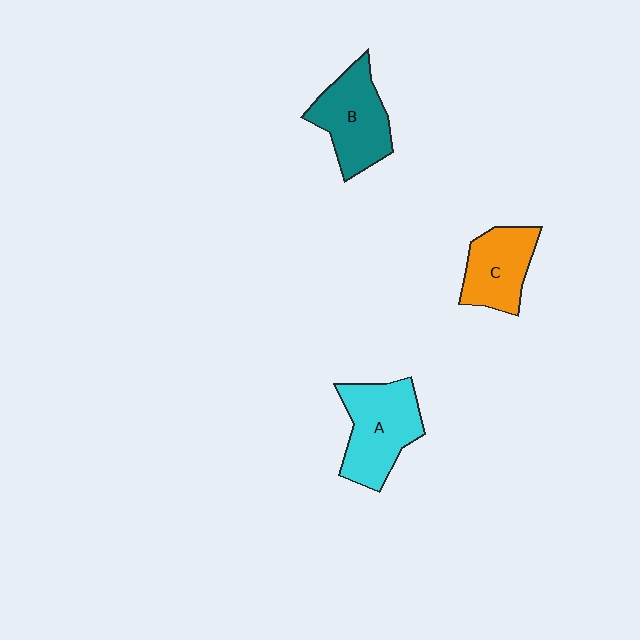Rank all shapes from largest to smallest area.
From largest to smallest: A (cyan), B (teal), C (orange).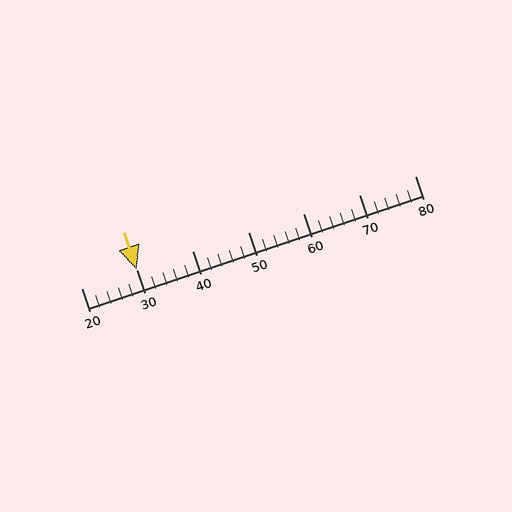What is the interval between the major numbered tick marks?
The major tick marks are spaced 10 units apart.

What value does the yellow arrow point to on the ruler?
The yellow arrow points to approximately 30.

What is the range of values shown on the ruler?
The ruler shows values from 20 to 80.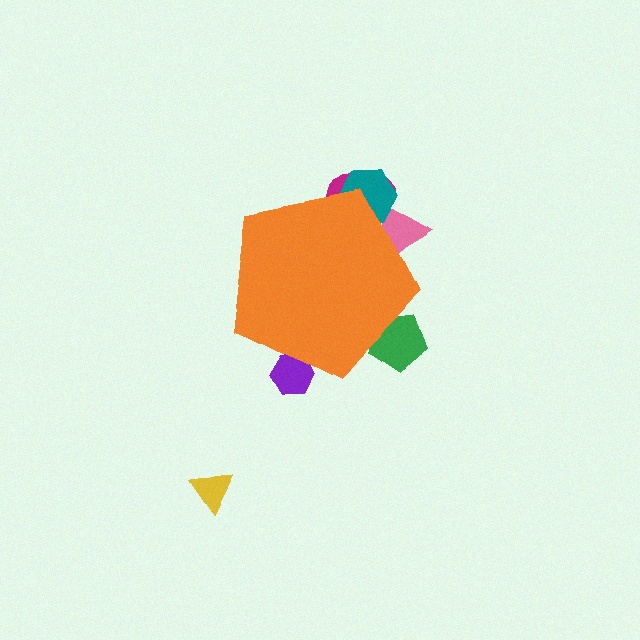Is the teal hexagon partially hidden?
Yes, the teal hexagon is partially hidden behind the orange pentagon.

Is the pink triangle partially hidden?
Yes, the pink triangle is partially hidden behind the orange pentagon.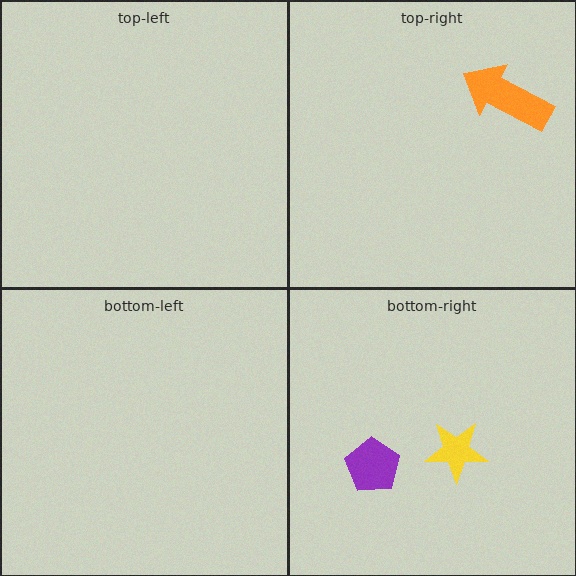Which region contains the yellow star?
The bottom-right region.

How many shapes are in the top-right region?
1.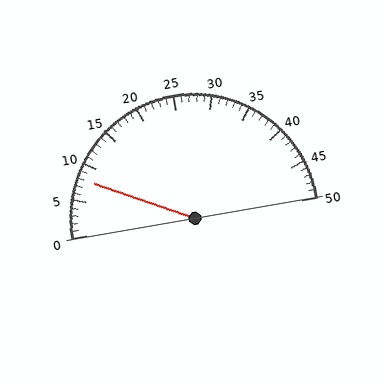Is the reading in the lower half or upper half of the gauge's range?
The reading is in the lower half of the range (0 to 50).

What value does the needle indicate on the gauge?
The needle indicates approximately 8.